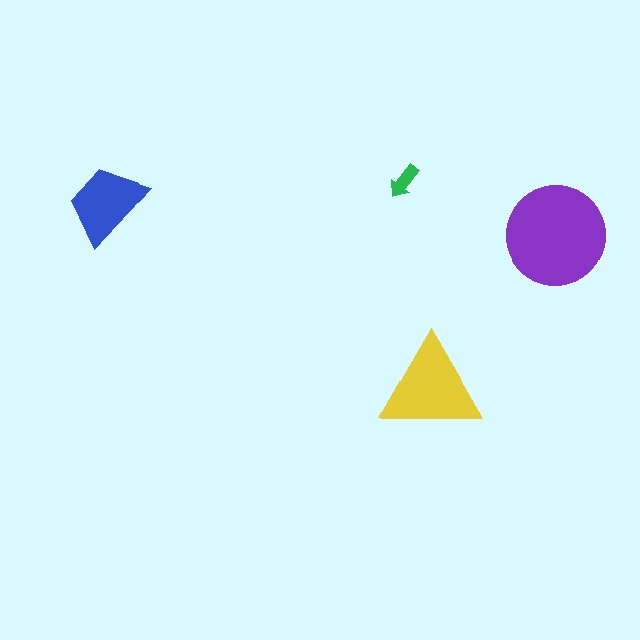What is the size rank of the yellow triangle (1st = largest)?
2nd.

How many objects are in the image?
There are 4 objects in the image.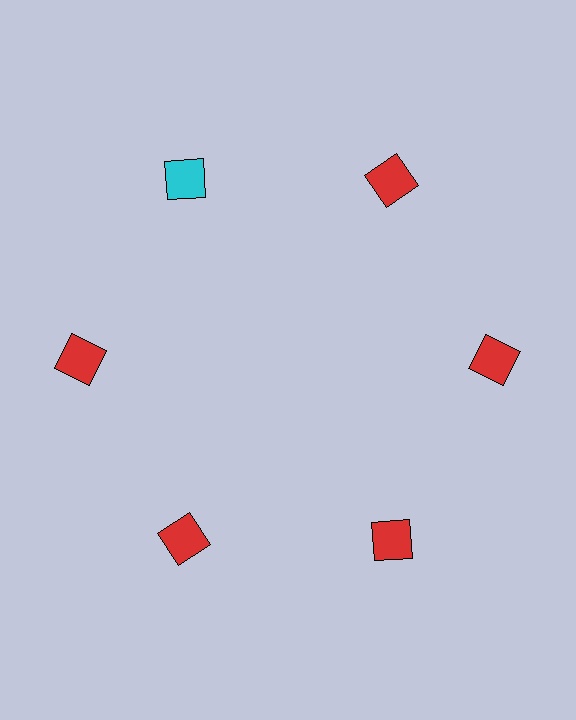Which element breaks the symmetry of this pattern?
The cyan square at roughly the 11 o'clock position breaks the symmetry. All other shapes are red squares.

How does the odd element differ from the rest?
It has a different color: cyan instead of red.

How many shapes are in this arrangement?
There are 6 shapes arranged in a ring pattern.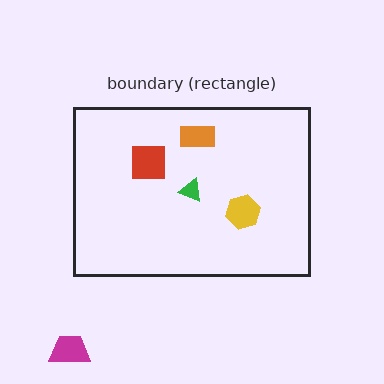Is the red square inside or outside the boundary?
Inside.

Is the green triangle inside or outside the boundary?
Inside.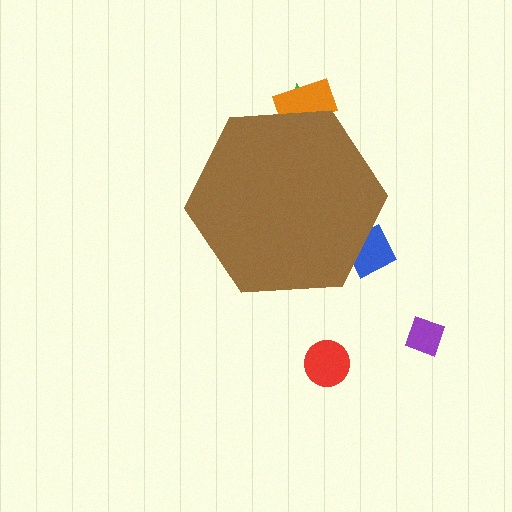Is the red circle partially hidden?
No, the red circle is fully visible.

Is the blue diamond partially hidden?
Yes, the blue diamond is partially hidden behind the brown hexagon.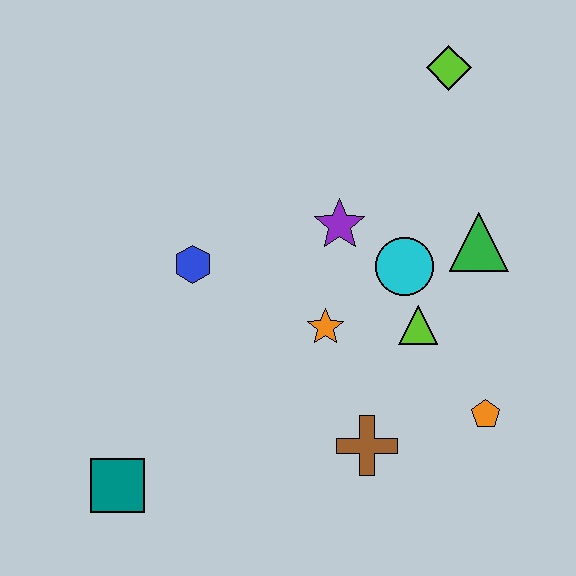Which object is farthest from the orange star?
The lime diamond is farthest from the orange star.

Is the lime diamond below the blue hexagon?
No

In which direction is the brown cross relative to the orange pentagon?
The brown cross is to the left of the orange pentagon.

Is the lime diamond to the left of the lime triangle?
No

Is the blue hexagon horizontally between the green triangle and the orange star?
No